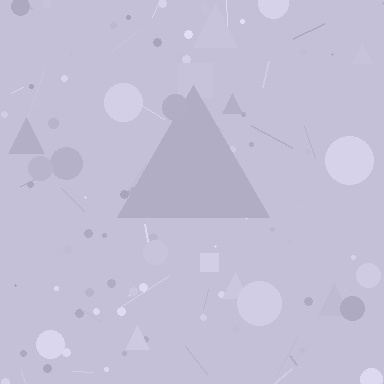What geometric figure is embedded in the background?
A triangle is embedded in the background.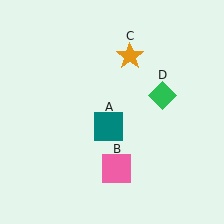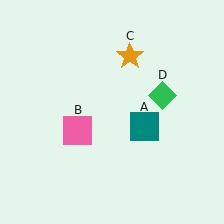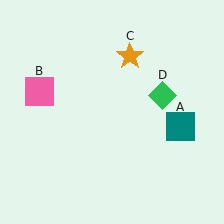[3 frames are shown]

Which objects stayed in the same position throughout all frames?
Orange star (object C) and green diamond (object D) remained stationary.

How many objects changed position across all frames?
2 objects changed position: teal square (object A), pink square (object B).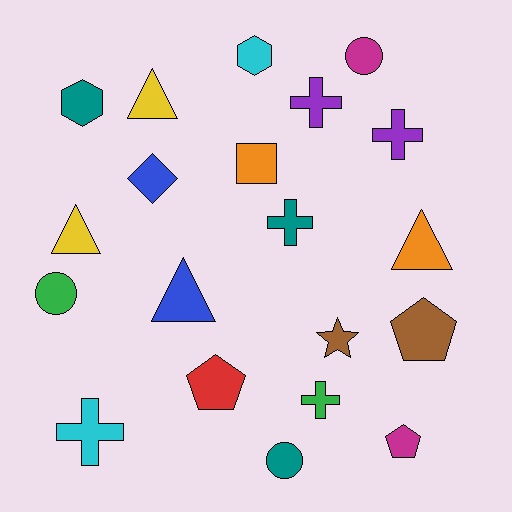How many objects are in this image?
There are 20 objects.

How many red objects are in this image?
There is 1 red object.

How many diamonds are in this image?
There is 1 diamond.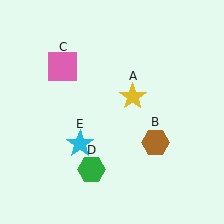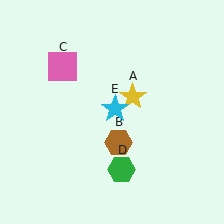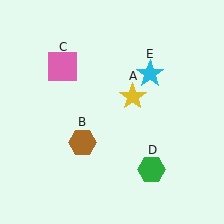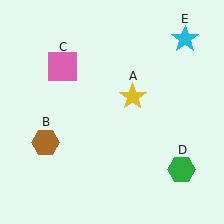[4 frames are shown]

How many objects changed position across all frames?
3 objects changed position: brown hexagon (object B), green hexagon (object D), cyan star (object E).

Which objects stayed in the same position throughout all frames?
Yellow star (object A) and pink square (object C) remained stationary.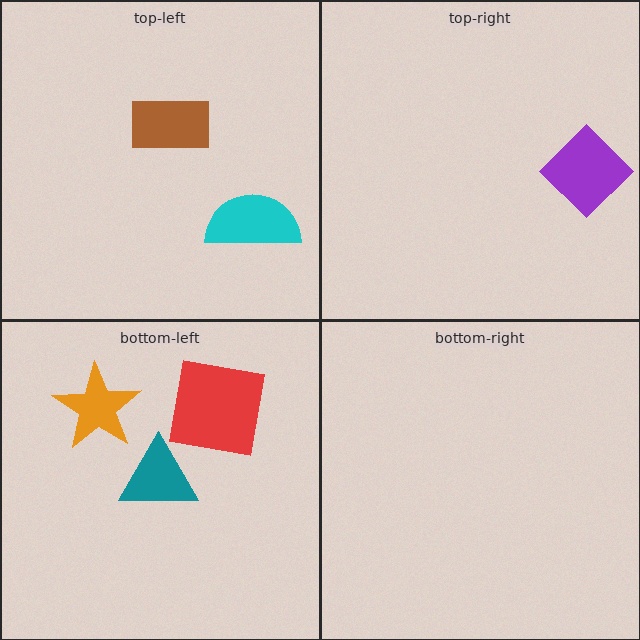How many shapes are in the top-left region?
2.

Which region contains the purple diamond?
The top-right region.